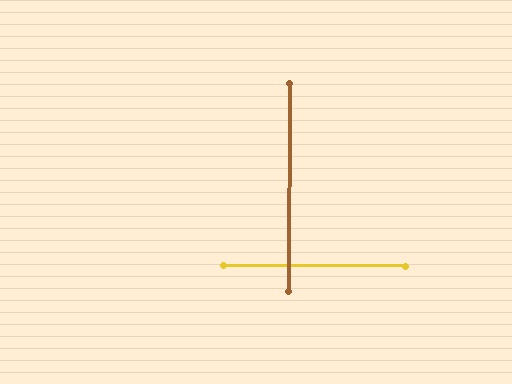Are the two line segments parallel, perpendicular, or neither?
Perpendicular — they meet at approximately 90°.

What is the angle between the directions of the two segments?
Approximately 90 degrees.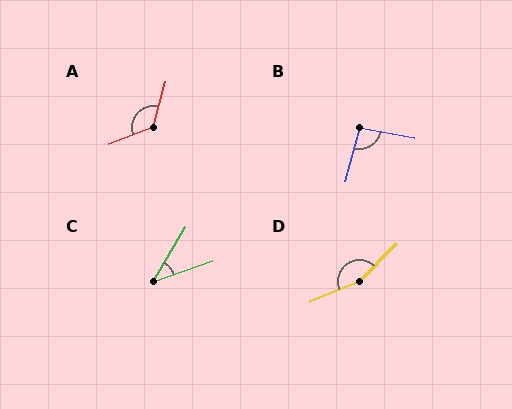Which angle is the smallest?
C, at approximately 40 degrees.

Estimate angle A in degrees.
Approximately 126 degrees.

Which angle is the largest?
D, at approximately 157 degrees.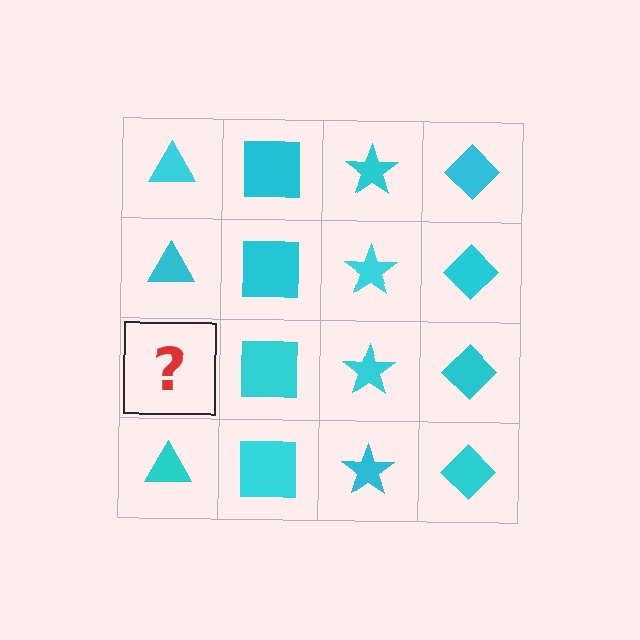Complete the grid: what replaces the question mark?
The question mark should be replaced with a cyan triangle.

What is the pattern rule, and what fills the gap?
The rule is that each column has a consistent shape. The gap should be filled with a cyan triangle.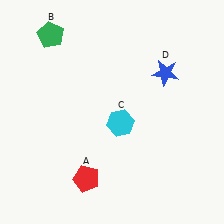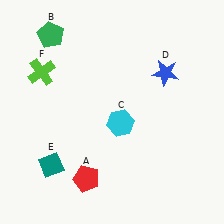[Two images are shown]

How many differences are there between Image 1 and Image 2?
There are 2 differences between the two images.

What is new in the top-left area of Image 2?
A lime cross (F) was added in the top-left area of Image 2.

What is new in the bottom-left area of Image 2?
A teal diamond (E) was added in the bottom-left area of Image 2.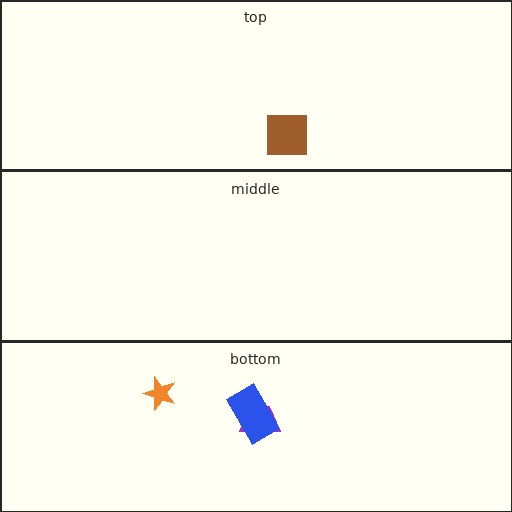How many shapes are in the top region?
1.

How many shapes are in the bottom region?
3.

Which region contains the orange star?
The bottom region.